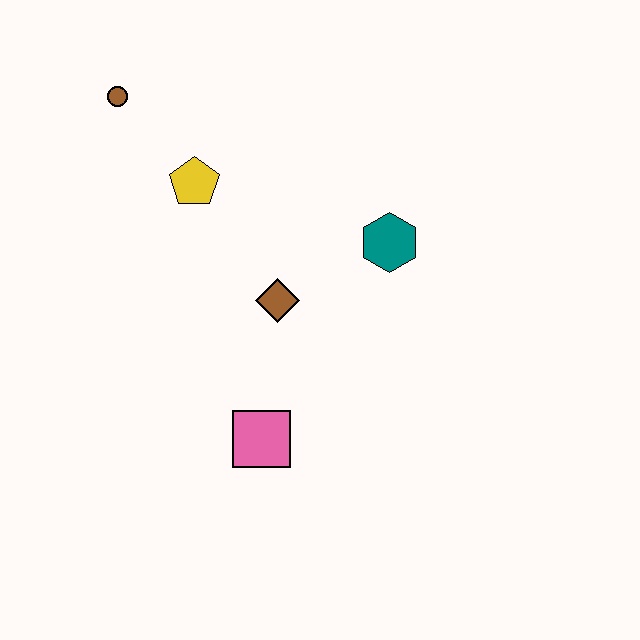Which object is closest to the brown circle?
The yellow pentagon is closest to the brown circle.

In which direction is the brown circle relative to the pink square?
The brown circle is above the pink square.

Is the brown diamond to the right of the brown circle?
Yes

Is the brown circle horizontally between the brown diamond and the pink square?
No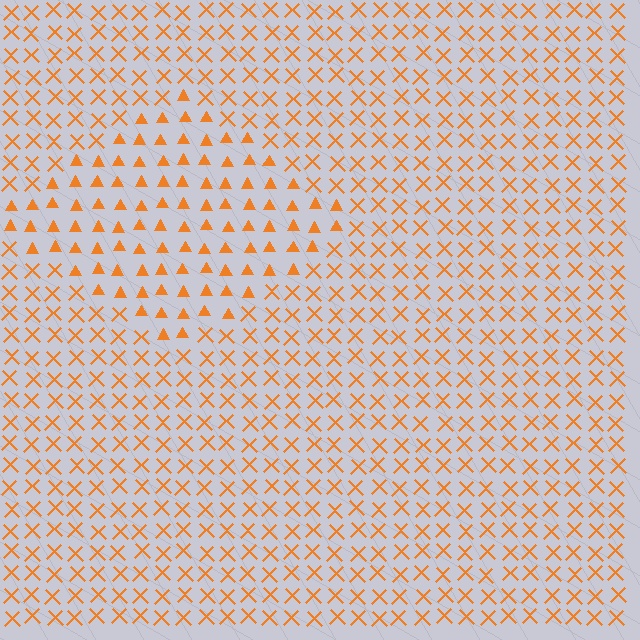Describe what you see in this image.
The image is filled with small orange elements arranged in a uniform grid. A diamond-shaped region contains triangles, while the surrounding area contains X marks. The boundary is defined purely by the change in element shape.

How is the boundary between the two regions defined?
The boundary is defined by a change in element shape: triangles inside vs. X marks outside. All elements share the same color and spacing.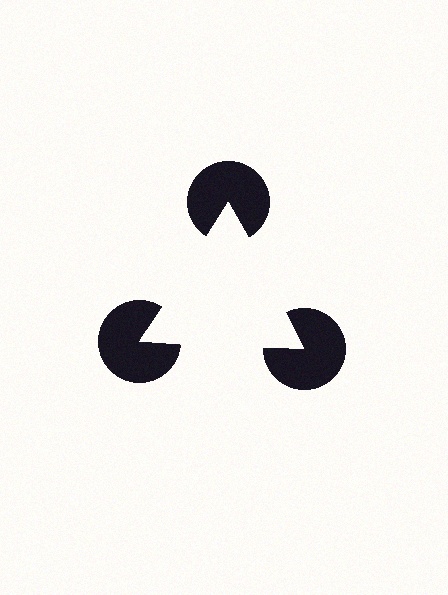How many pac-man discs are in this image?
There are 3 — one at each vertex of the illusory triangle.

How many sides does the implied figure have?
3 sides.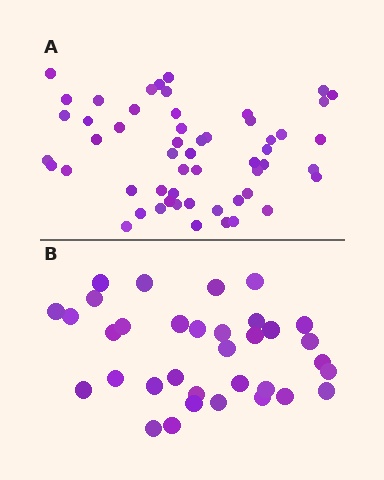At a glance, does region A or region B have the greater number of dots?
Region A (the top region) has more dots.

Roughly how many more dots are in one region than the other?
Region A has approximately 20 more dots than region B.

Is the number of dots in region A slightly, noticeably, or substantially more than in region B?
Region A has substantially more. The ratio is roughly 1.6 to 1.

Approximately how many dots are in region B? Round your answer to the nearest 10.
About 30 dots. (The exact count is 34, which rounds to 30.)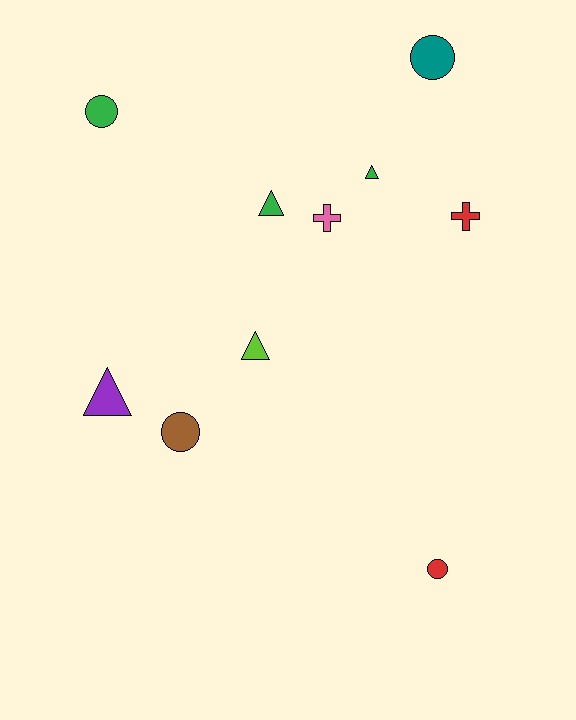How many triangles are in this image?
There are 4 triangles.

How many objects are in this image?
There are 10 objects.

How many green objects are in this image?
There are 3 green objects.